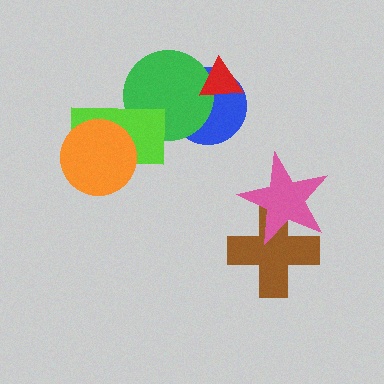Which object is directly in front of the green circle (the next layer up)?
The red triangle is directly in front of the green circle.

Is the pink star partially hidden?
No, no other shape covers it.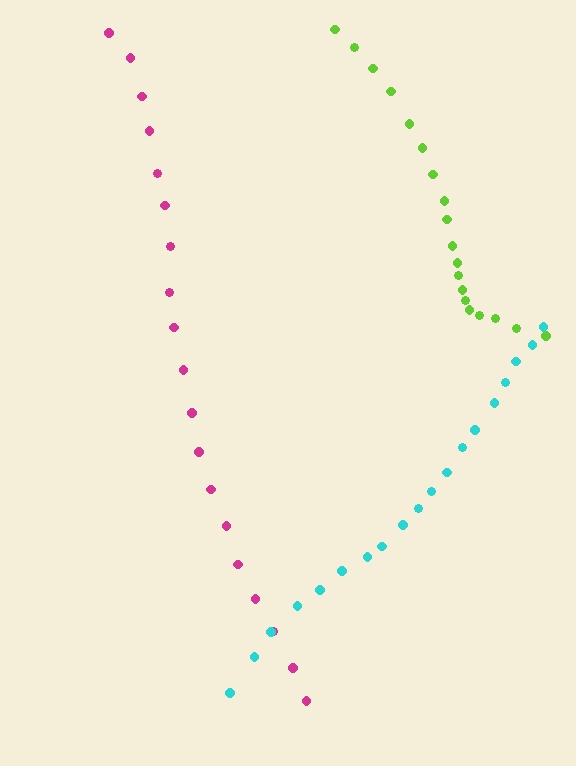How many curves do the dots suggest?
There are 3 distinct paths.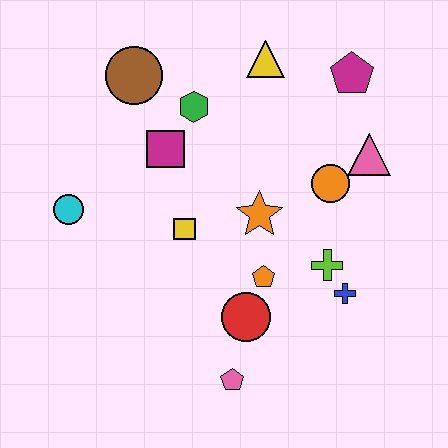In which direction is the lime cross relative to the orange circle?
The lime cross is below the orange circle.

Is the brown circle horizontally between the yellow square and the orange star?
No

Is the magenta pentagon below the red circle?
No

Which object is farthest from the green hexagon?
The pink pentagon is farthest from the green hexagon.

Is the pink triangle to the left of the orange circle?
No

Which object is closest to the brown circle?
The green hexagon is closest to the brown circle.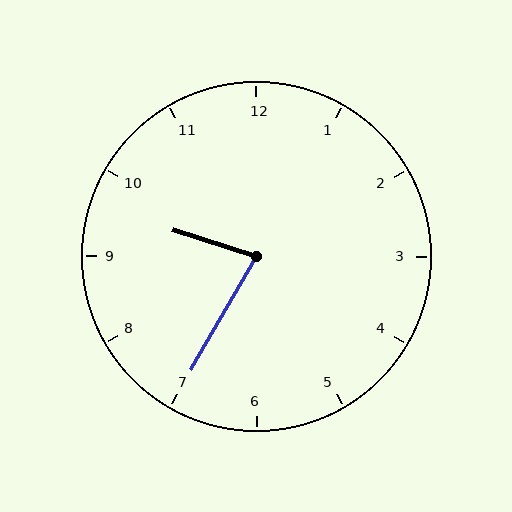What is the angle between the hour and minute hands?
Approximately 78 degrees.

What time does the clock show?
9:35.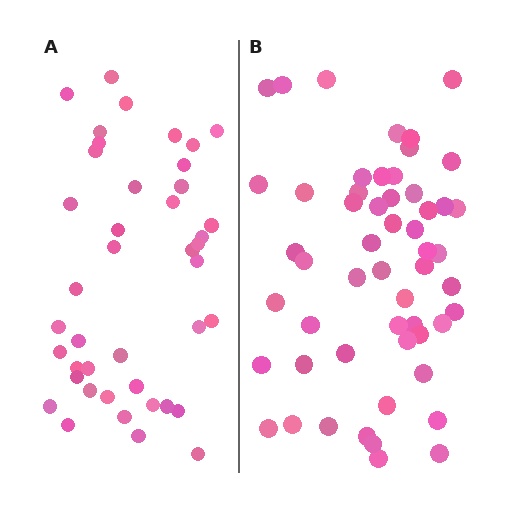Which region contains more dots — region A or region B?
Region B (the right region) has more dots.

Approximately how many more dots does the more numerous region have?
Region B has roughly 12 or so more dots than region A.